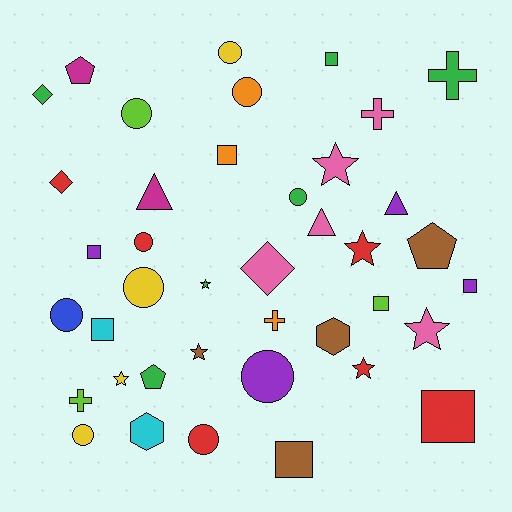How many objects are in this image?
There are 40 objects.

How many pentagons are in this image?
There are 3 pentagons.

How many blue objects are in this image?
There is 1 blue object.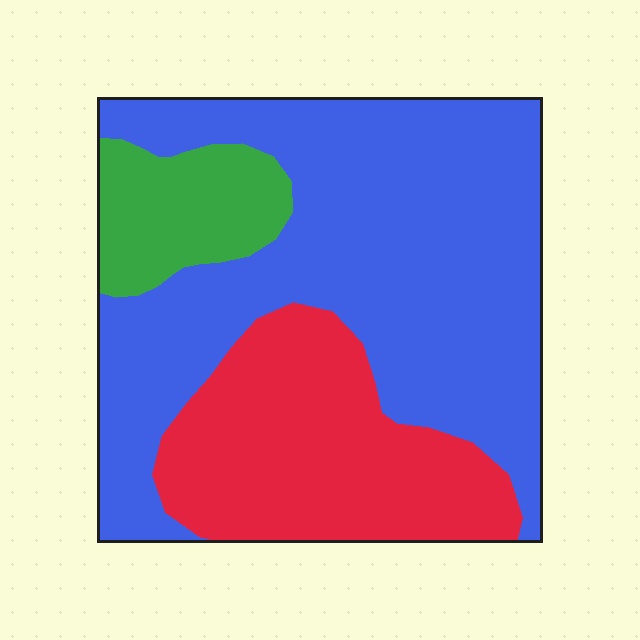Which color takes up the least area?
Green, at roughly 10%.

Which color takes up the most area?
Blue, at roughly 60%.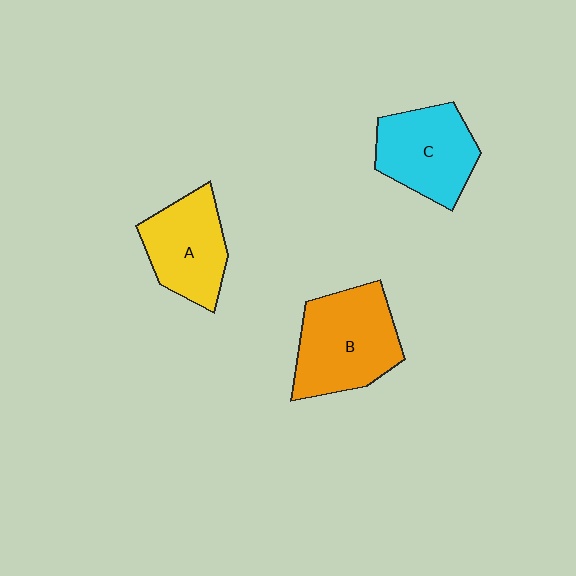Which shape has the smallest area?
Shape A (yellow).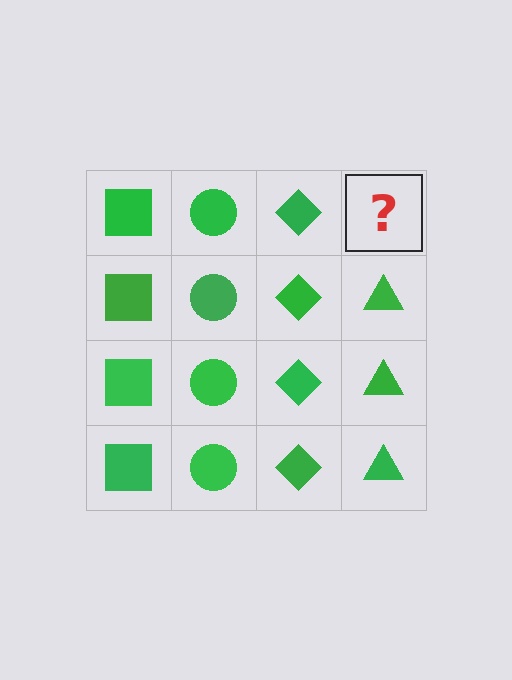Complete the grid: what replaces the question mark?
The question mark should be replaced with a green triangle.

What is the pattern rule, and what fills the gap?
The rule is that each column has a consistent shape. The gap should be filled with a green triangle.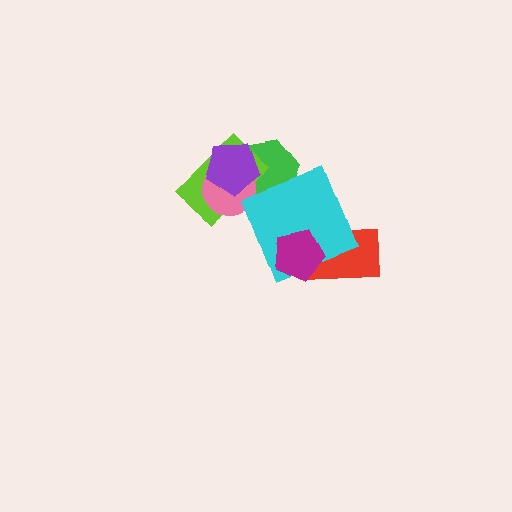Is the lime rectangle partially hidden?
Yes, it is partially covered by another shape.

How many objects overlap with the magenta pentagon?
2 objects overlap with the magenta pentagon.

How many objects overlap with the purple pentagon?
3 objects overlap with the purple pentagon.